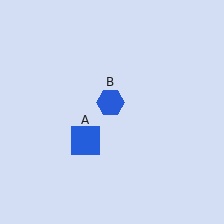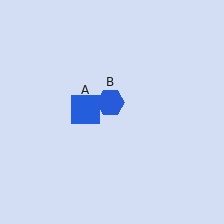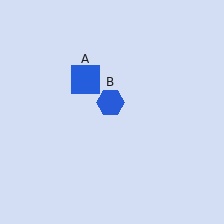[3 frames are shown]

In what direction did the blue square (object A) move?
The blue square (object A) moved up.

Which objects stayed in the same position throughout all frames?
Blue hexagon (object B) remained stationary.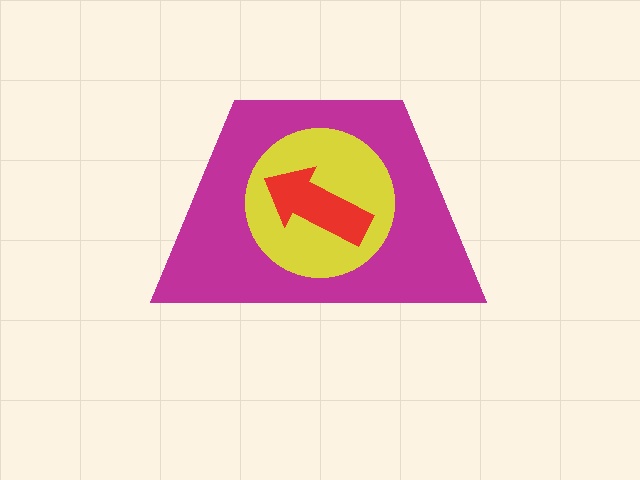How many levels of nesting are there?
3.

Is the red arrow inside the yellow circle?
Yes.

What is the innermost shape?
The red arrow.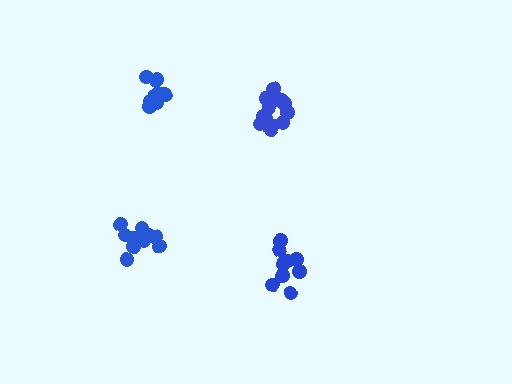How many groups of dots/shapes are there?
There are 4 groups.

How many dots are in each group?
Group 1: 9 dots, Group 2: 13 dots, Group 3: 9 dots, Group 4: 11 dots (42 total).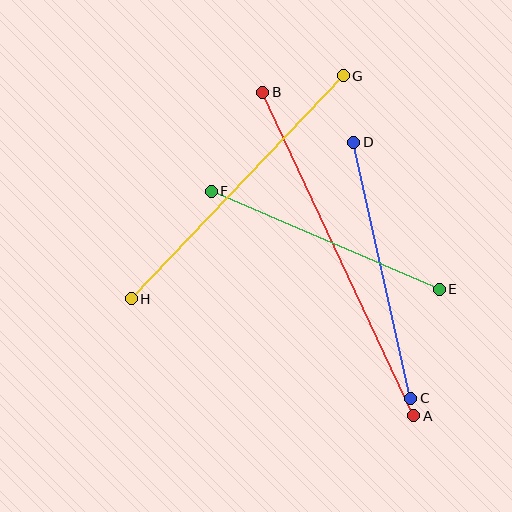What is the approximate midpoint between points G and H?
The midpoint is at approximately (237, 187) pixels.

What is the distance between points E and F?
The distance is approximately 248 pixels.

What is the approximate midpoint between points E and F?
The midpoint is at approximately (325, 240) pixels.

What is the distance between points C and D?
The distance is approximately 262 pixels.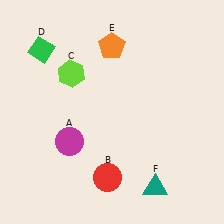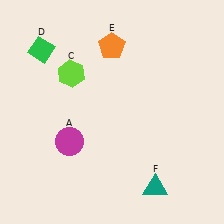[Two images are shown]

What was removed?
The red circle (B) was removed in Image 2.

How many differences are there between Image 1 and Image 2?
There is 1 difference between the two images.